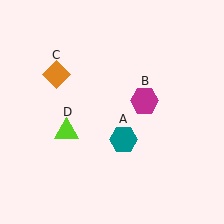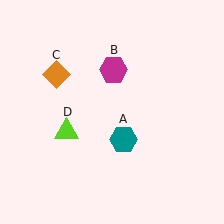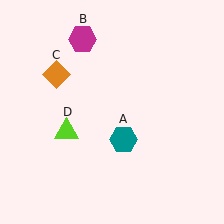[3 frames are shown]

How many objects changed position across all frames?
1 object changed position: magenta hexagon (object B).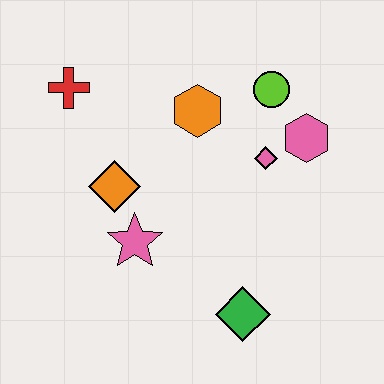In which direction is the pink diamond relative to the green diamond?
The pink diamond is above the green diamond.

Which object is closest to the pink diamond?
The pink hexagon is closest to the pink diamond.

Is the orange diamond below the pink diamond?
Yes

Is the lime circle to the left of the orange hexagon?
No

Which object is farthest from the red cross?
The green diamond is farthest from the red cross.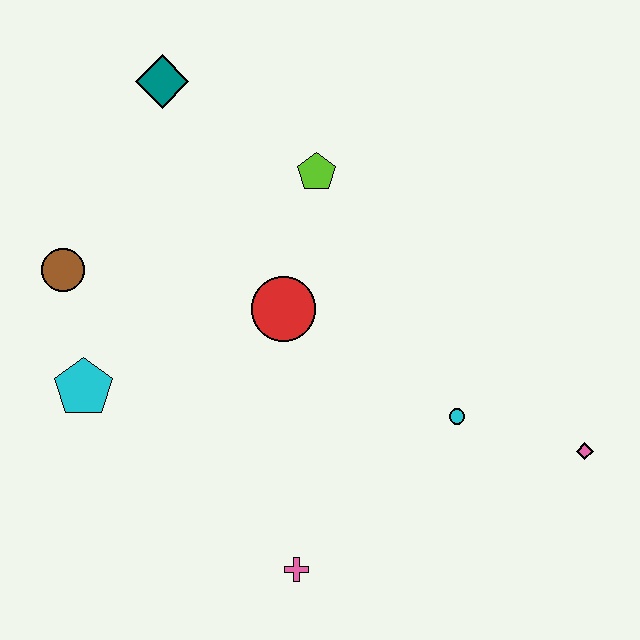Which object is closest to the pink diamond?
The cyan circle is closest to the pink diamond.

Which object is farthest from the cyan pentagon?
The pink diamond is farthest from the cyan pentagon.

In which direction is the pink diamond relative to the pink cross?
The pink diamond is to the right of the pink cross.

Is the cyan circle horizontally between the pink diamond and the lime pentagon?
Yes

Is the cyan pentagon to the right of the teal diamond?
No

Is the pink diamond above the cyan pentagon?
No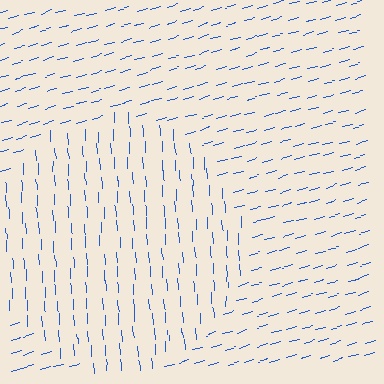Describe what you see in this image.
The image is filled with small blue line segments. A circle region in the image has lines oriented differently from the surrounding lines, creating a visible texture boundary.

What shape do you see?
I see a circle.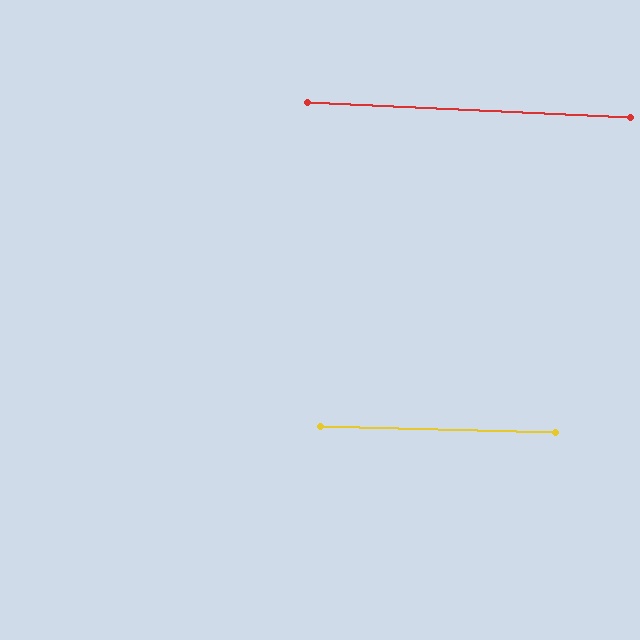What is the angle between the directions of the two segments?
Approximately 1 degree.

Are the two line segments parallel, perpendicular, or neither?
Parallel — their directions differ by only 1.3°.